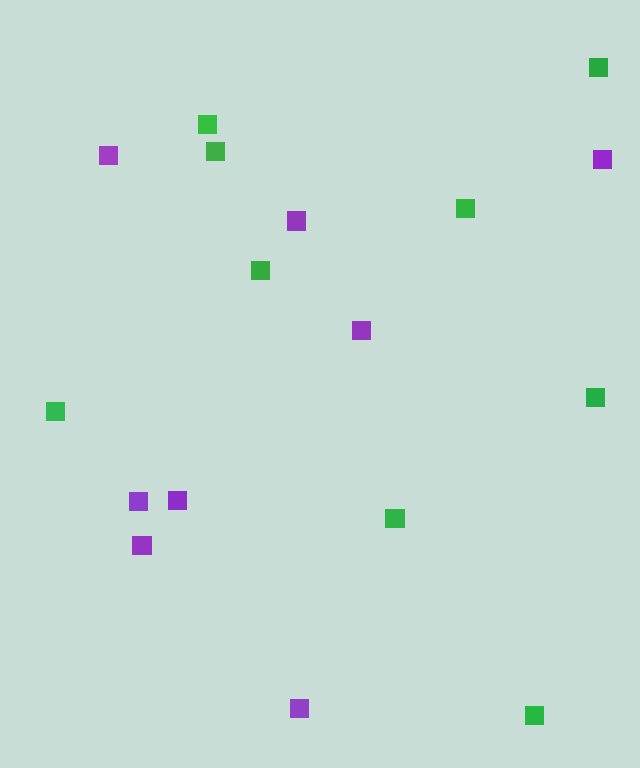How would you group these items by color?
There are 2 groups: one group of purple squares (8) and one group of green squares (9).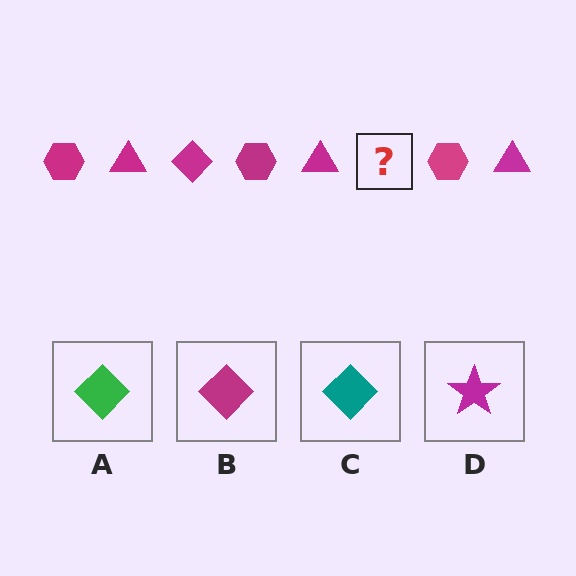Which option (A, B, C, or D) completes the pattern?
B.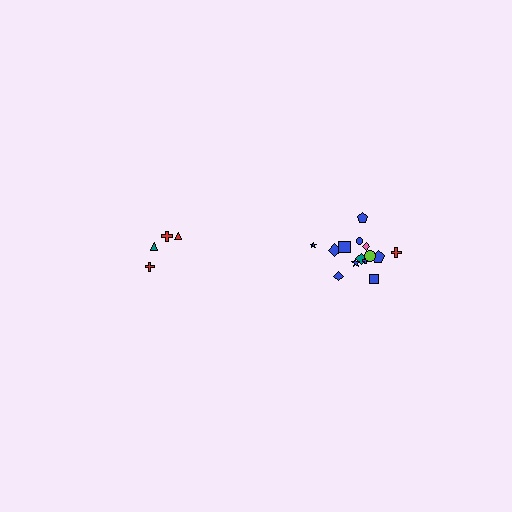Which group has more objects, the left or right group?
The right group.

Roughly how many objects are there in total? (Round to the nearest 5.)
Roughly 20 objects in total.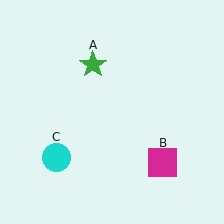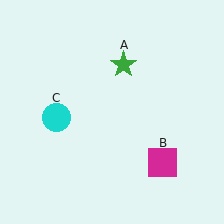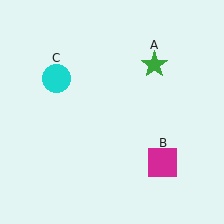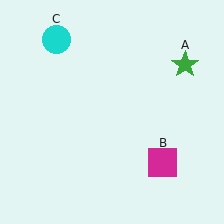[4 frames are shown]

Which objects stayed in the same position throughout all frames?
Magenta square (object B) remained stationary.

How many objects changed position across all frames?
2 objects changed position: green star (object A), cyan circle (object C).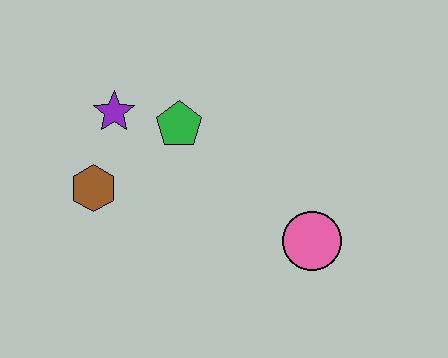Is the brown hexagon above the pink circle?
Yes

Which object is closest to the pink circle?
The green pentagon is closest to the pink circle.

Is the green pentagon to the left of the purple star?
No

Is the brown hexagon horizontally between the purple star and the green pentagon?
No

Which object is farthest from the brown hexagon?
The pink circle is farthest from the brown hexagon.